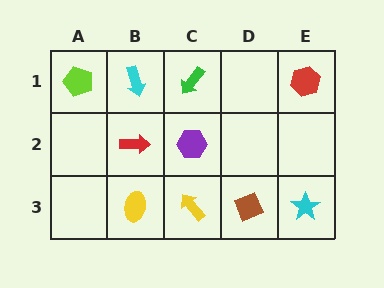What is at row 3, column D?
A brown diamond.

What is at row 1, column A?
A lime pentagon.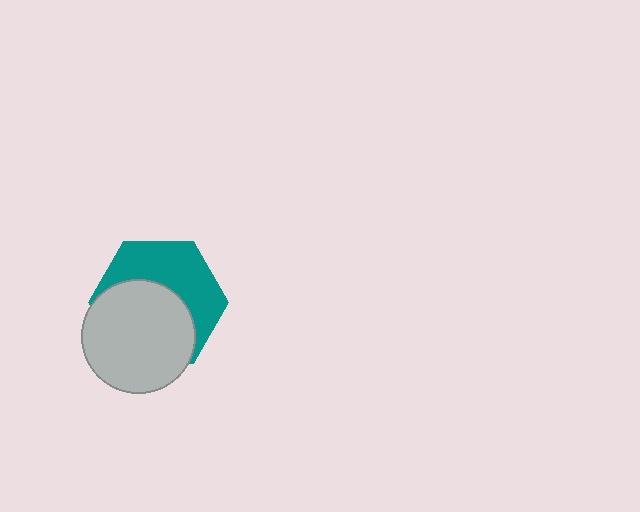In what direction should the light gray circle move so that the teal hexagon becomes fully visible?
The light gray circle should move down. That is the shortest direction to clear the overlap and leave the teal hexagon fully visible.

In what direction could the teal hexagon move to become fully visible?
The teal hexagon could move up. That would shift it out from behind the light gray circle entirely.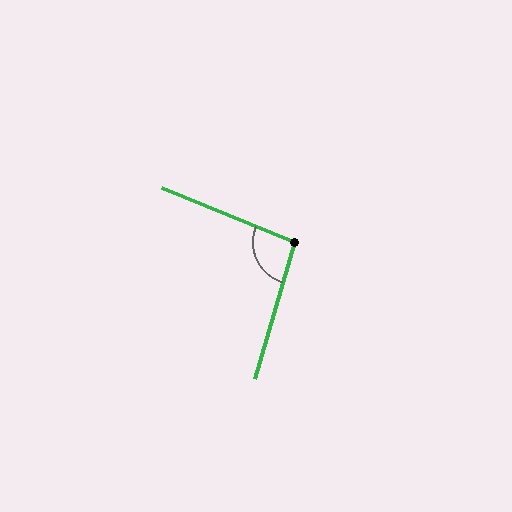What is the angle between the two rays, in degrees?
Approximately 96 degrees.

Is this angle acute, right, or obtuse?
It is obtuse.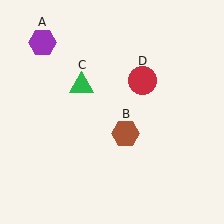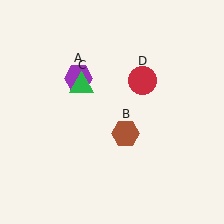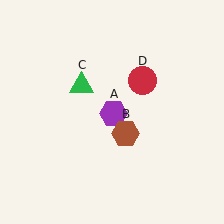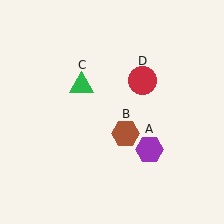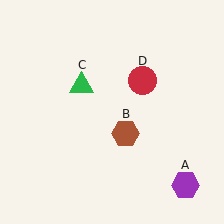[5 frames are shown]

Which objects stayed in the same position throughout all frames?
Brown hexagon (object B) and green triangle (object C) and red circle (object D) remained stationary.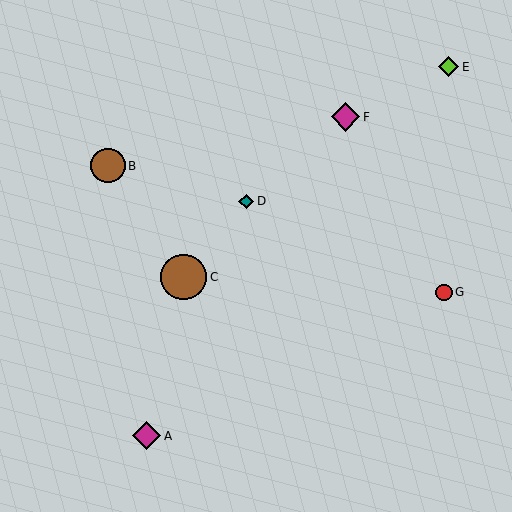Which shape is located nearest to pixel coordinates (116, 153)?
The brown circle (labeled B) at (108, 166) is nearest to that location.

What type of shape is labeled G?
Shape G is a red circle.